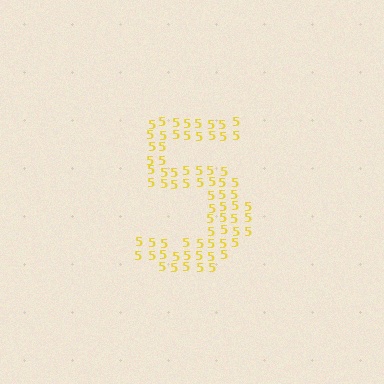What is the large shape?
The large shape is the digit 5.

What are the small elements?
The small elements are digit 5's.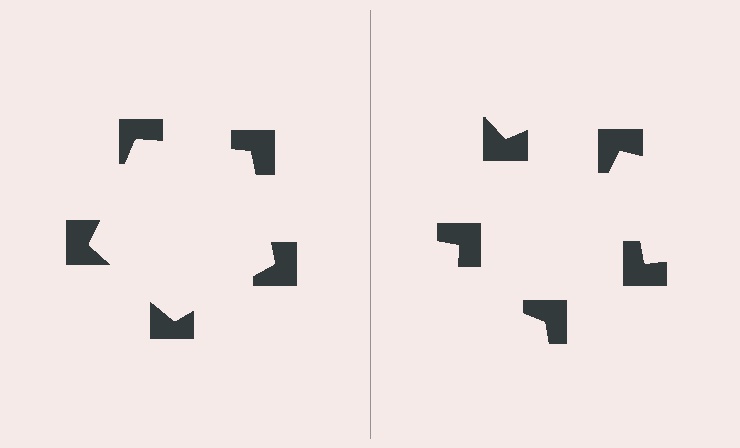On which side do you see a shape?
An illusory pentagon appears on the left side. On the right side the wedge cuts are rotated, so no coherent shape forms.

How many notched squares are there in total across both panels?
10 — 5 on each side.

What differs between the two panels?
The notched squares are positioned identically on both sides; only the wedge orientations differ. On the left they align to a pentagon; on the right they are misaligned.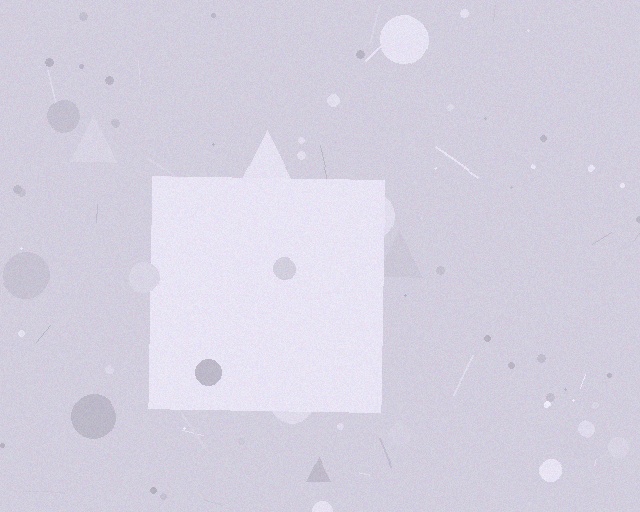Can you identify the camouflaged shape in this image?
The camouflaged shape is a square.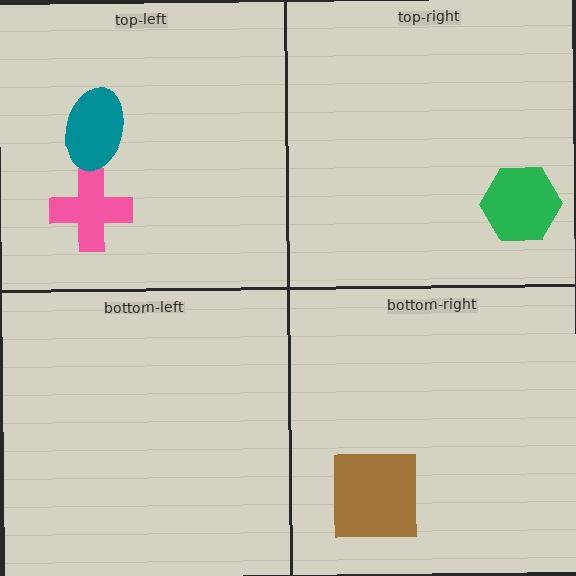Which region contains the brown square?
The bottom-right region.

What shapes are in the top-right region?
The green hexagon.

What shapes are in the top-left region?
The pink cross, the teal ellipse.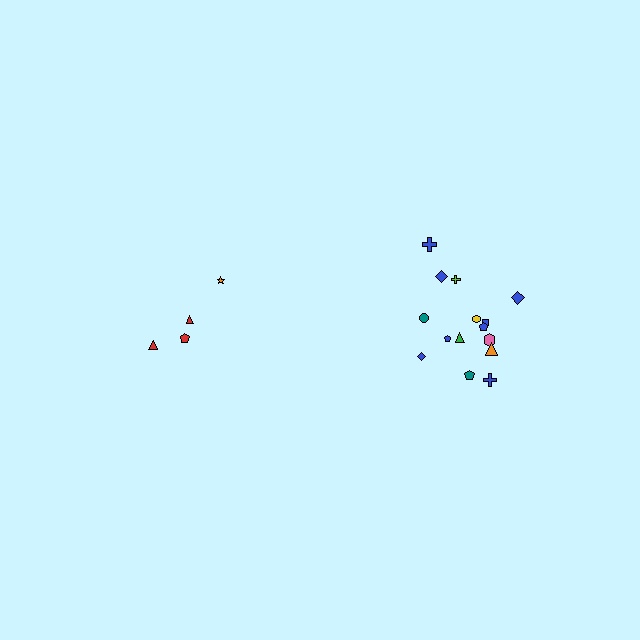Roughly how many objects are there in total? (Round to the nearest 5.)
Roughly 20 objects in total.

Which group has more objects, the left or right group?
The right group.